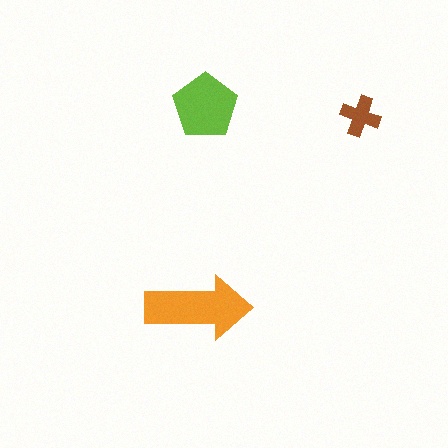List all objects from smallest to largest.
The brown cross, the lime pentagon, the orange arrow.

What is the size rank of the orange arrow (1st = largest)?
1st.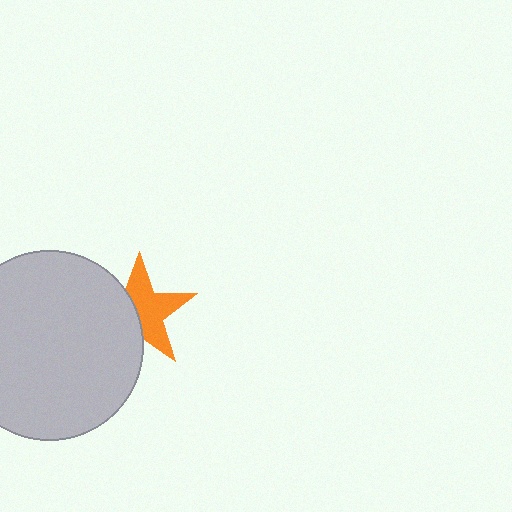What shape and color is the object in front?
The object in front is a light gray circle.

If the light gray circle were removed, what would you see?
You would see the complete orange star.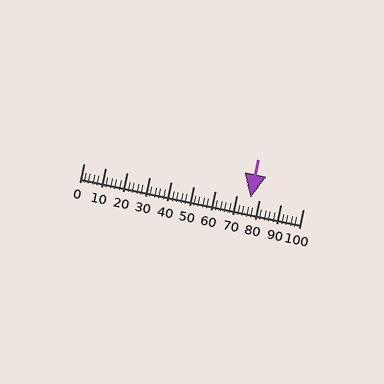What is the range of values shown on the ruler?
The ruler shows values from 0 to 100.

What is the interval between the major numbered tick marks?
The major tick marks are spaced 10 units apart.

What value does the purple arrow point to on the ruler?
The purple arrow points to approximately 76.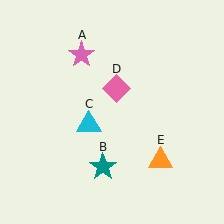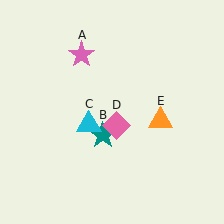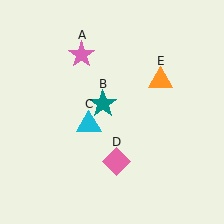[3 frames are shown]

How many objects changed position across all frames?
3 objects changed position: teal star (object B), pink diamond (object D), orange triangle (object E).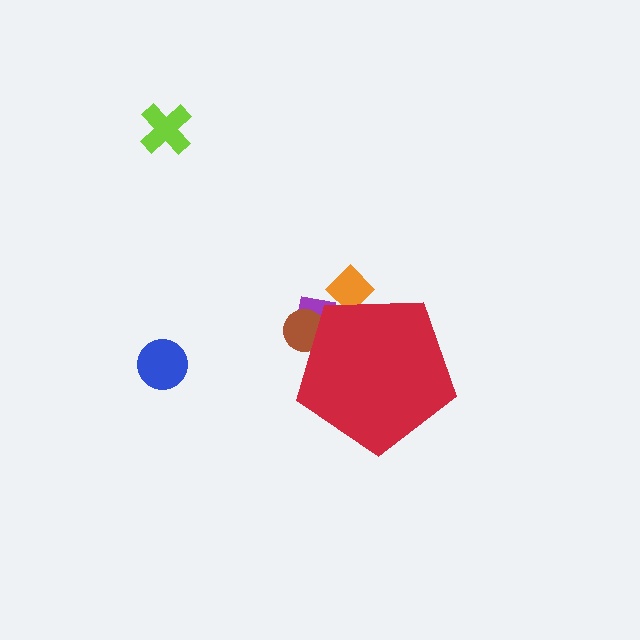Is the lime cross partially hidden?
No, the lime cross is fully visible.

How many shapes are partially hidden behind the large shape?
3 shapes are partially hidden.